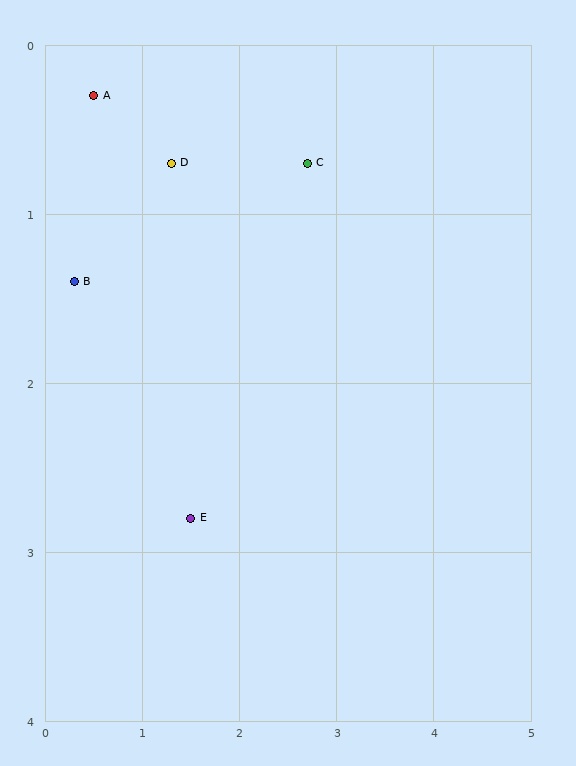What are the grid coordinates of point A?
Point A is at approximately (0.5, 0.3).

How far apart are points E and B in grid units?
Points E and B are about 1.8 grid units apart.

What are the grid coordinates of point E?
Point E is at approximately (1.5, 2.8).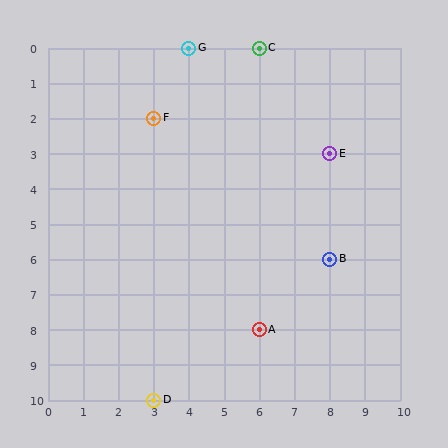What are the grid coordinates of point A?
Point A is at grid coordinates (6, 8).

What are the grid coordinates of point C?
Point C is at grid coordinates (6, 0).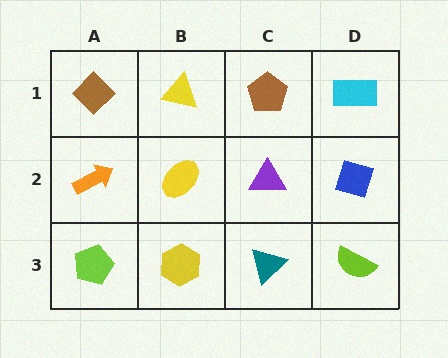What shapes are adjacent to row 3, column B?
A yellow ellipse (row 2, column B), a lime pentagon (row 3, column A), a teal triangle (row 3, column C).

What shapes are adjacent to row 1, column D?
A blue diamond (row 2, column D), a brown pentagon (row 1, column C).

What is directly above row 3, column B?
A yellow ellipse.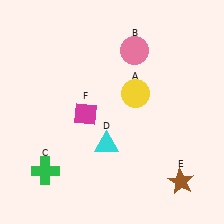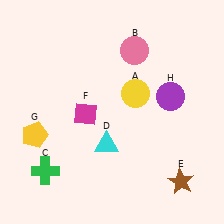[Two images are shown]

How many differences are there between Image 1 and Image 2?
There are 2 differences between the two images.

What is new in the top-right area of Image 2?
A purple circle (H) was added in the top-right area of Image 2.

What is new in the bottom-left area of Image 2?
A yellow pentagon (G) was added in the bottom-left area of Image 2.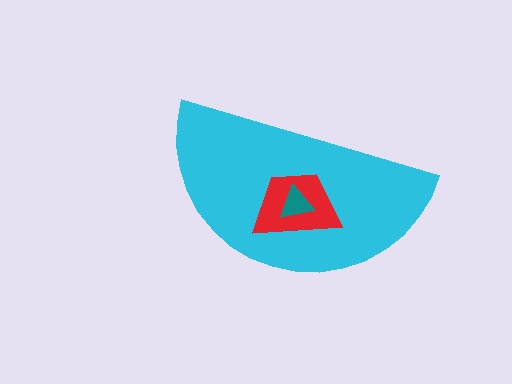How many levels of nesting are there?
3.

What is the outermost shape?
The cyan semicircle.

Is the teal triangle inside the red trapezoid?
Yes.